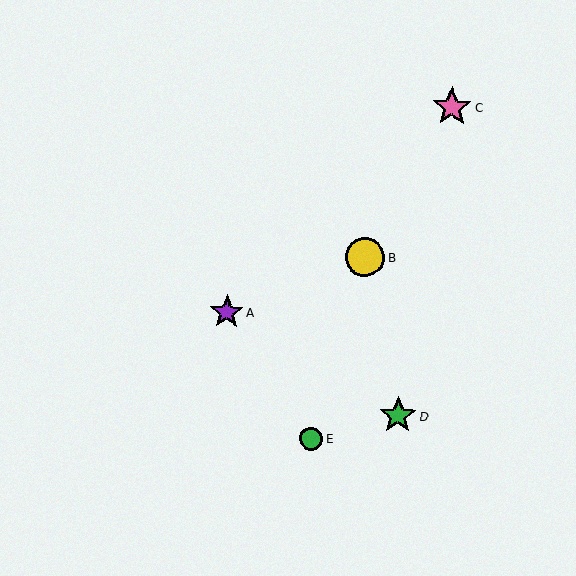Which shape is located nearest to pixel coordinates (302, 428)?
The green circle (labeled E) at (311, 439) is nearest to that location.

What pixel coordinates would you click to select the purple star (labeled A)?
Click at (227, 312) to select the purple star A.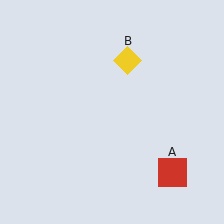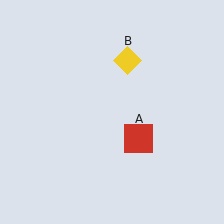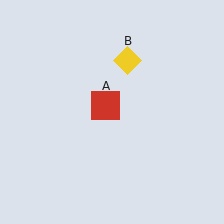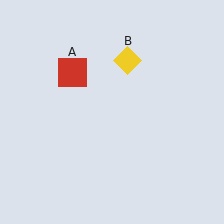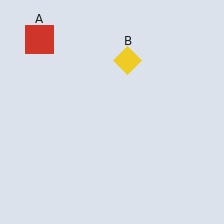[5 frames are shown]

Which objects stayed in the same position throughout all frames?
Yellow diamond (object B) remained stationary.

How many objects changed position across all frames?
1 object changed position: red square (object A).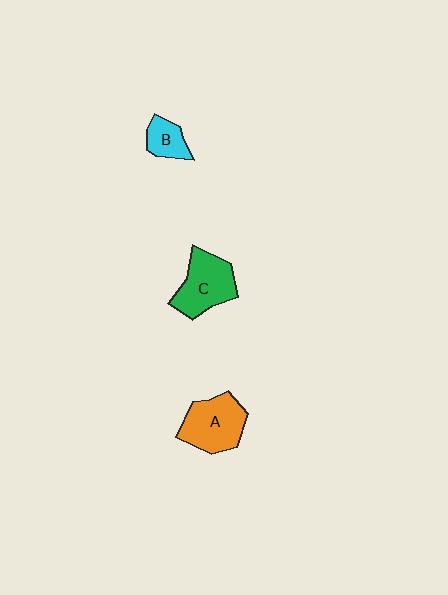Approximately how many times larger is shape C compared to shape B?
Approximately 2.1 times.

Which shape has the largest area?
Shape A (orange).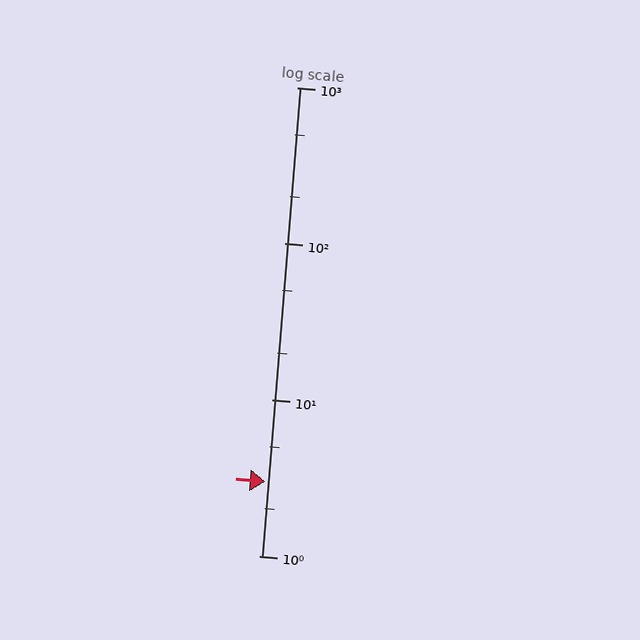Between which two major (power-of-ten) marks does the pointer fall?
The pointer is between 1 and 10.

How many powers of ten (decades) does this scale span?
The scale spans 3 decades, from 1 to 1000.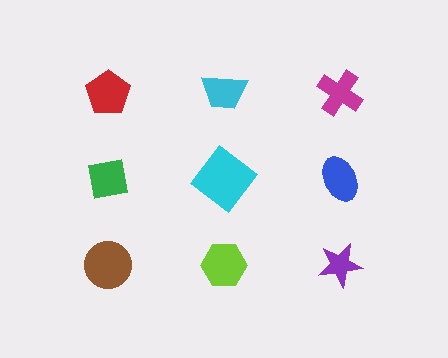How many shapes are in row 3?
3 shapes.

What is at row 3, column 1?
A brown circle.